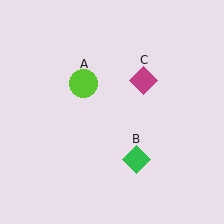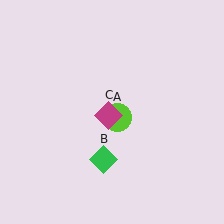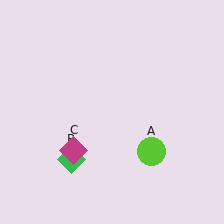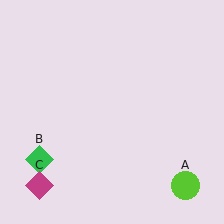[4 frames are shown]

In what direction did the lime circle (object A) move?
The lime circle (object A) moved down and to the right.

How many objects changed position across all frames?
3 objects changed position: lime circle (object A), green diamond (object B), magenta diamond (object C).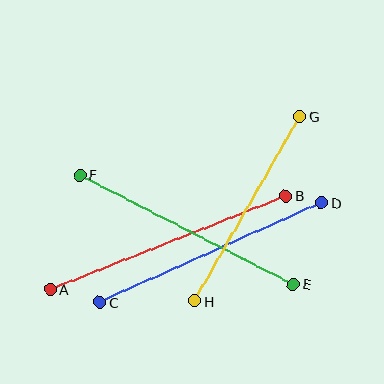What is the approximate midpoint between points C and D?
The midpoint is at approximately (211, 253) pixels.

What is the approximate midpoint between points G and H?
The midpoint is at approximately (247, 209) pixels.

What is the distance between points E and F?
The distance is approximately 240 pixels.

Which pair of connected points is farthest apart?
Points A and B are farthest apart.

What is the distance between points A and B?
The distance is approximately 253 pixels.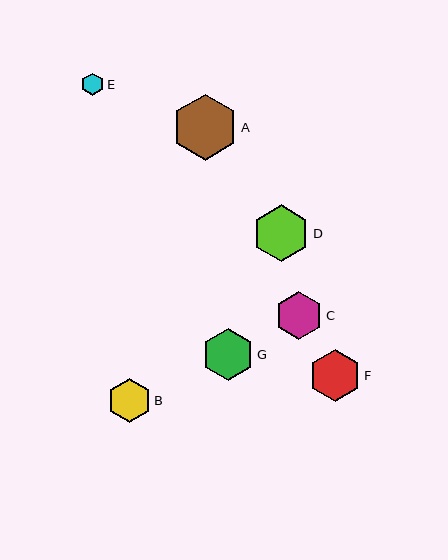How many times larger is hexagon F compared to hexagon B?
Hexagon F is approximately 1.2 times the size of hexagon B.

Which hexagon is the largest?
Hexagon A is the largest with a size of approximately 66 pixels.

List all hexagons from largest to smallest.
From largest to smallest: A, D, F, G, C, B, E.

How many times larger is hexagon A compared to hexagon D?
Hexagon A is approximately 1.2 times the size of hexagon D.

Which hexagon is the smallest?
Hexagon E is the smallest with a size of approximately 23 pixels.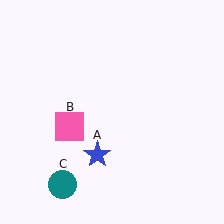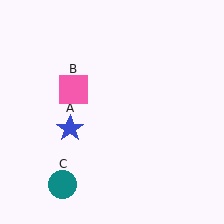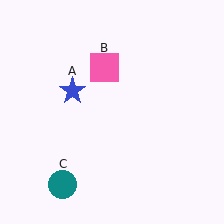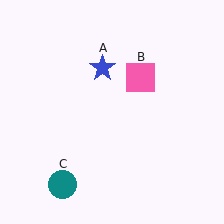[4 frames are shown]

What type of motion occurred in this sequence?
The blue star (object A), pink square (object B) rotated clockwise around the center of the scene.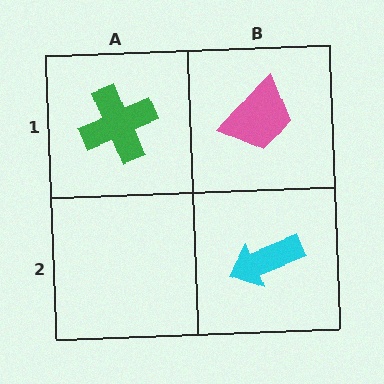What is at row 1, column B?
A pink trapezoid.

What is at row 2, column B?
A cyan arrow.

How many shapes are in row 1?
2 shapes.